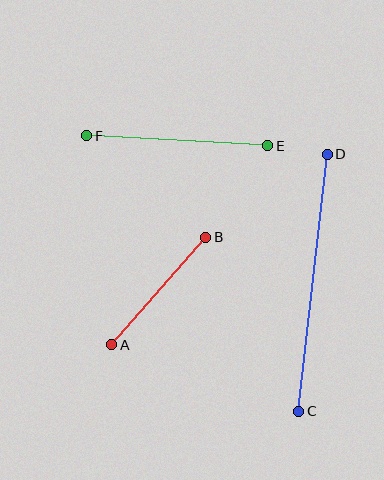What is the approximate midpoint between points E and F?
The midpoint is at approximately (177, 141) pixels.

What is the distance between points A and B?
The distance is approximately 143 pixels.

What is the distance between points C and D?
The distance is approximately 259 pixels.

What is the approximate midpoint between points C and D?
The midpoint is at approximately (313, 283) pixels.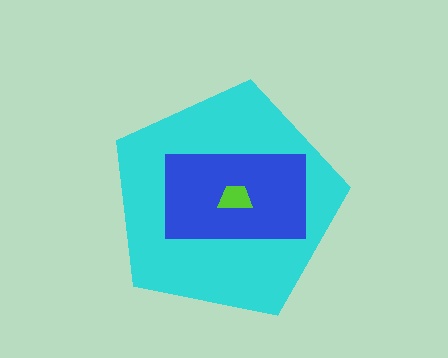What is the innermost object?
The lime trapezoid.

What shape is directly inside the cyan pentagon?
The blue rectangle.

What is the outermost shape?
The cyan pentagon.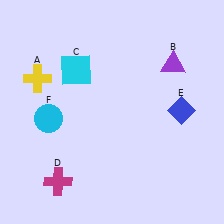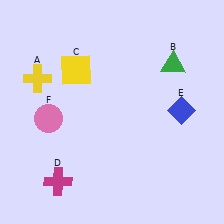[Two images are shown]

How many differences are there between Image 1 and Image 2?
There are 3 differences between the two images.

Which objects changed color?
B changed from purple to green. C changed from cyan to yellow. F changed from cyan to pink.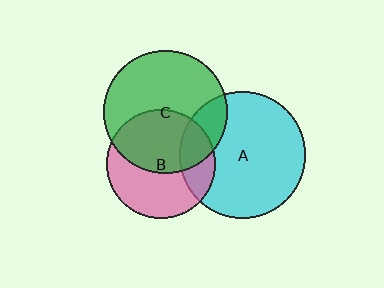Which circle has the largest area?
Circle A (cyan).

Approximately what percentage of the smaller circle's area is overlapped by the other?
Approximately 20%.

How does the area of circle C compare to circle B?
Approximately 1.3 times.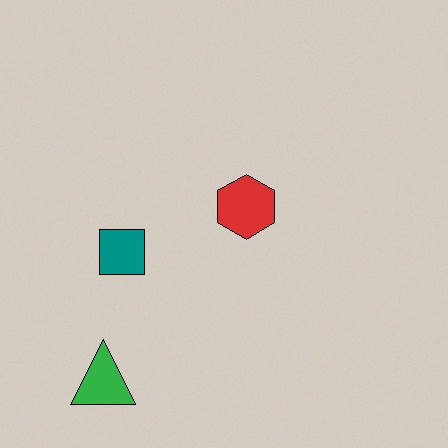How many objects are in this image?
There are 3 objects.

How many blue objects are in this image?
There are no blue objects.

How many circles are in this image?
There are no circles.